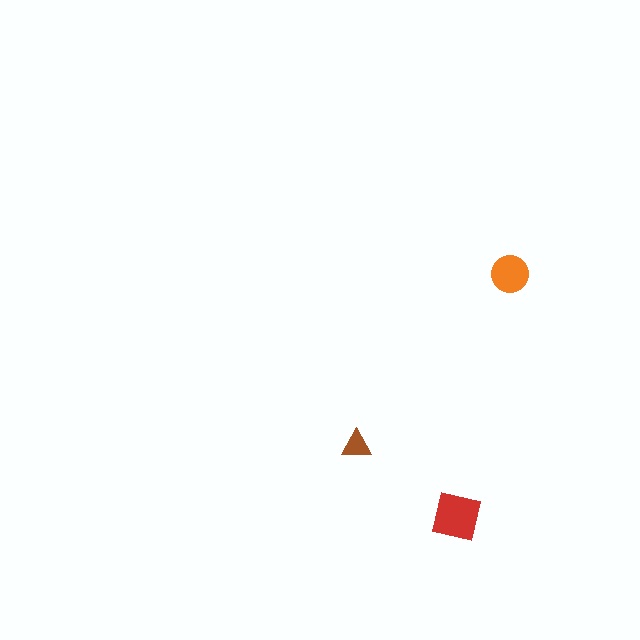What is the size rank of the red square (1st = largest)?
1st.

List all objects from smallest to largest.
The brown triangle, the orange circle, the red square.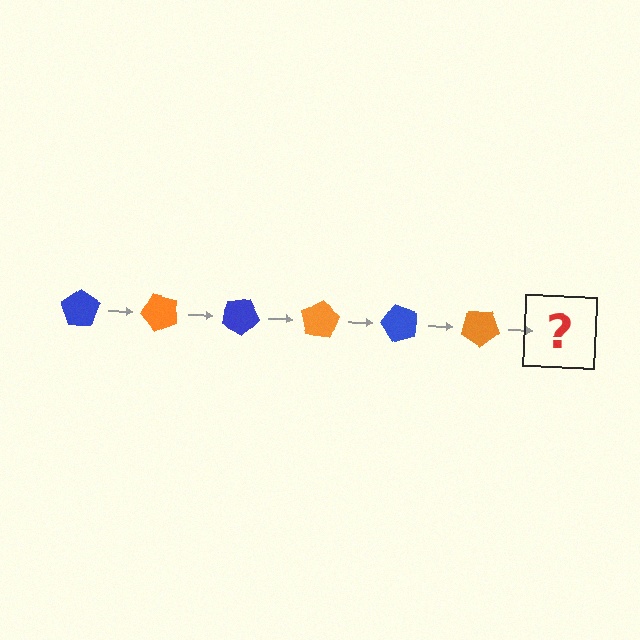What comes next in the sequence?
The next element should be a blue pentagon, rotated 300 degrees from the start.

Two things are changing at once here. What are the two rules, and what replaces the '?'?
The two rules are that it rotates 50 degrees each step and the color cycles through blue and orange. The '?' should be a blue pentagon, rotated 300 degrees from the start.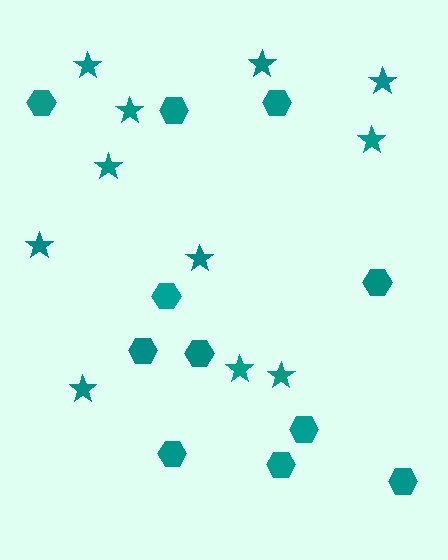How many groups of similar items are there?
There are 2 groups: one group of hexagons (11) and one group of stars (11).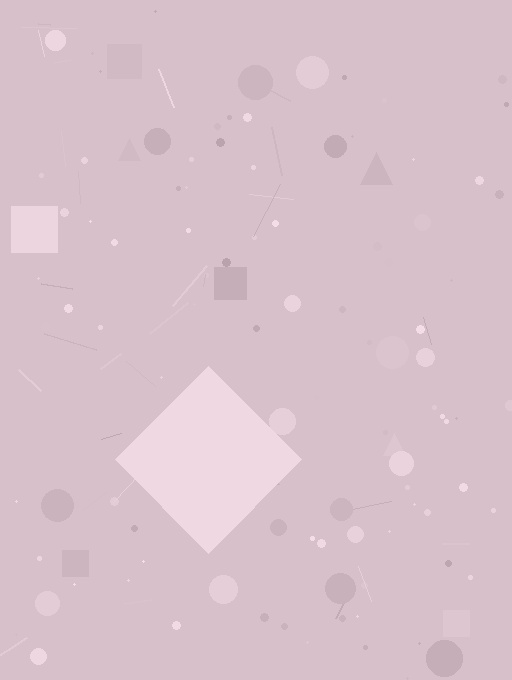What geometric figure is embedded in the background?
A diamond is embedded in the background.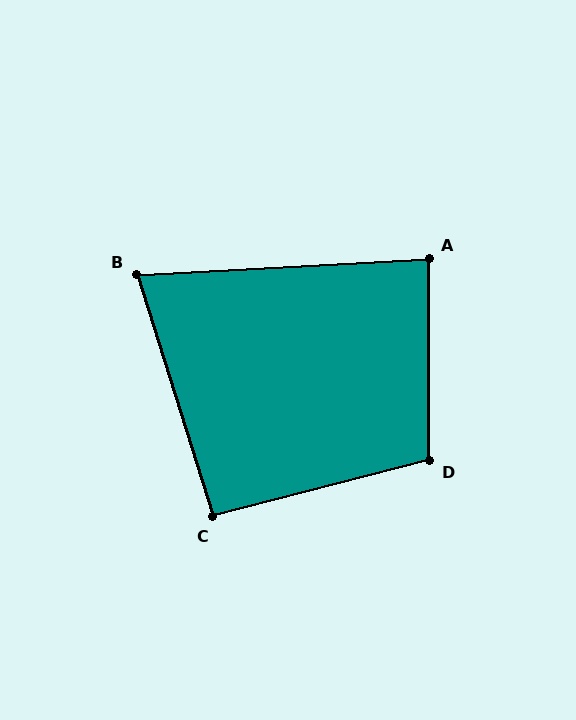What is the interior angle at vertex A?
Approximately 87 degrees (approximately right).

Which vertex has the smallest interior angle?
B, at approximately 76 degrees.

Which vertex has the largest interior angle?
D, at approximately 104 degrees.